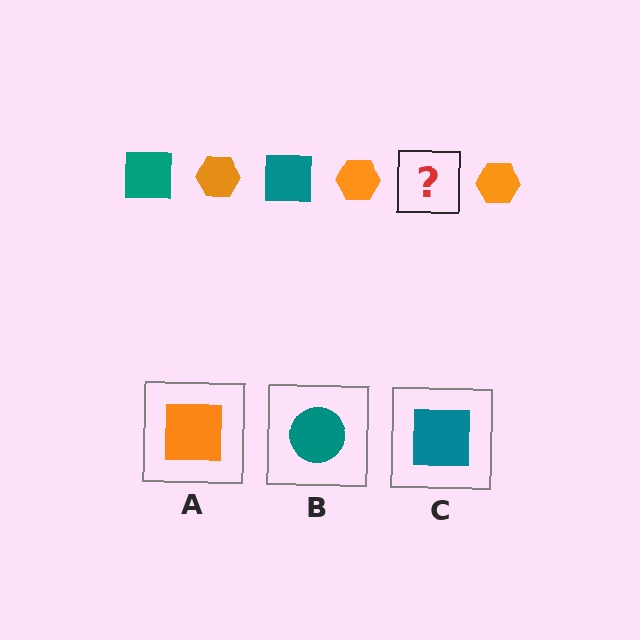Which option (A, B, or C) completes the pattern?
C.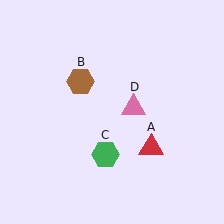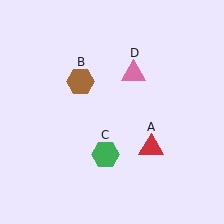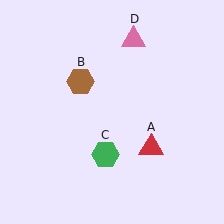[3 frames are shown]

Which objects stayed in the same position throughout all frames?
Red triangle (object A) and brown hexagon (object B) and green hexagon (object C) remained stationary.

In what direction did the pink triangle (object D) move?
The pink triangle (object D) moved up.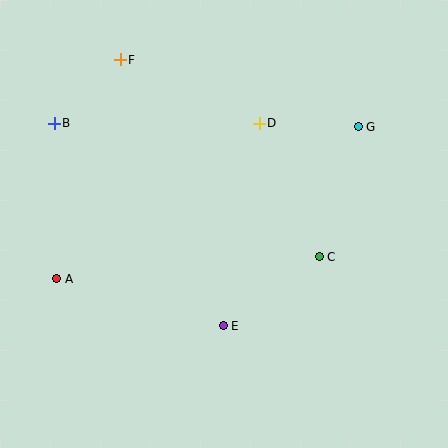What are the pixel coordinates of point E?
Point E is at (223, 326).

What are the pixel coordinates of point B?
Point B is at (54, 123).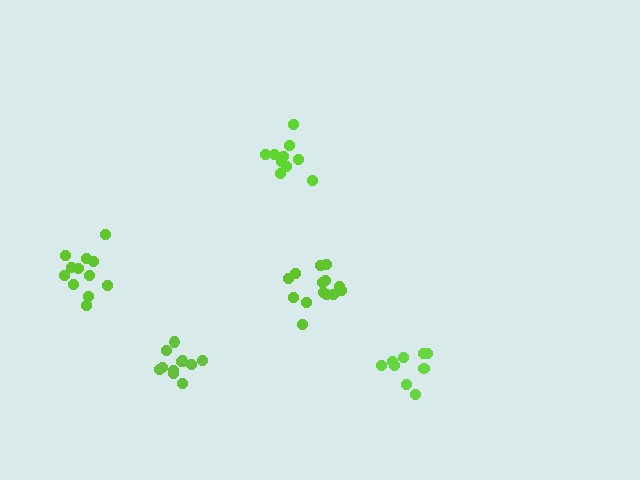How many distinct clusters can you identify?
There are 5 distinct clusters.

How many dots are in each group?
Group 1: 12 dots, Group 2: 11 dots, Group 3: 10 dots, Group 4: 15 dots, Group 5: 9 dots (57 total).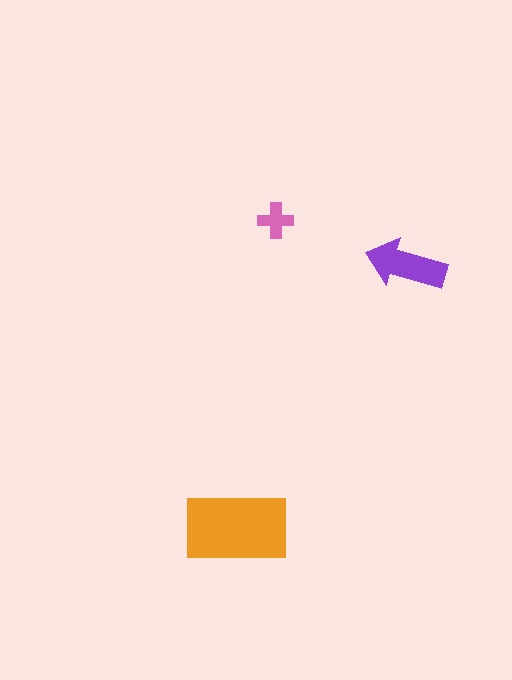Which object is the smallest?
The pink cross.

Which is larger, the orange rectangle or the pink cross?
The orange rectangle.